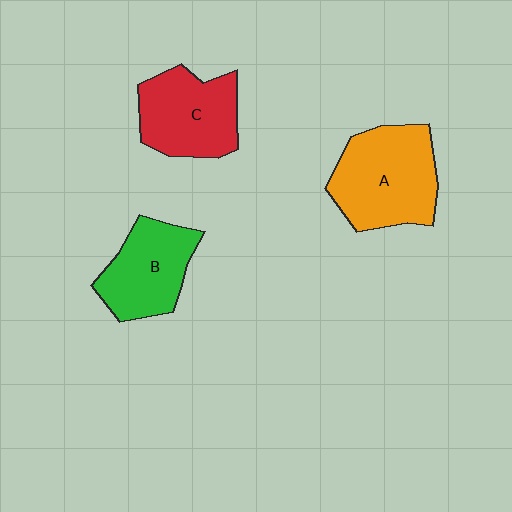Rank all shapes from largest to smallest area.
From largest to smallest: A (orange), C (red), B (green).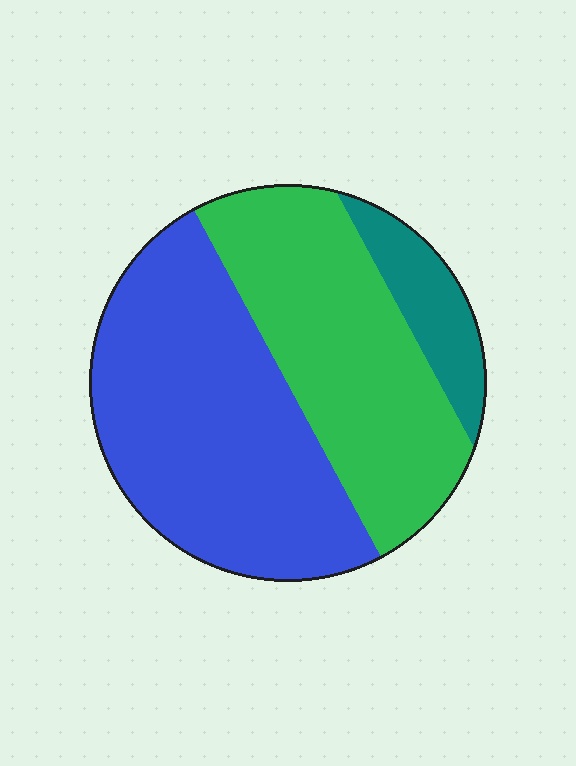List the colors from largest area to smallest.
From largest to smallest: blue, green, teal.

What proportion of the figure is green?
Green covers 39% of the figure.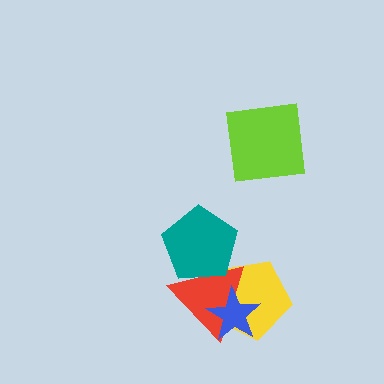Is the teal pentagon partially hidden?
No, no other shape covers it.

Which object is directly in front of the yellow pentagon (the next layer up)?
The red triangle is directly in front of the yellow pentagon.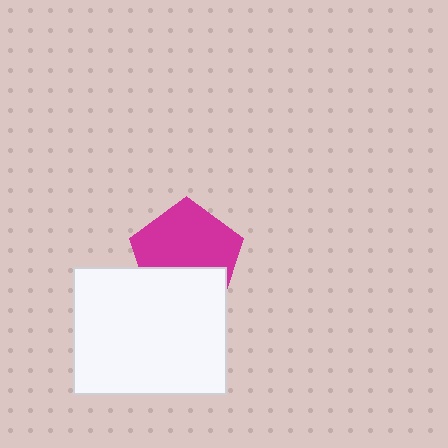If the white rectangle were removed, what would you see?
You would see the complete magenta pentagon.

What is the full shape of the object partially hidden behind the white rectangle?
The partially hidden object is a magenta pentagon.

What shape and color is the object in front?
The object in front is a white rectangle.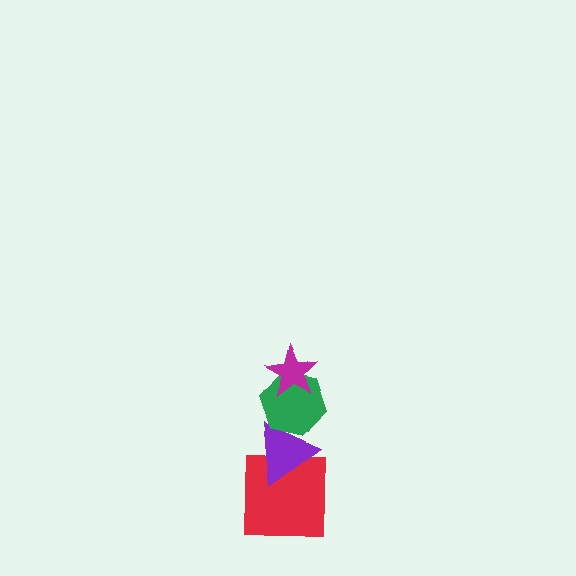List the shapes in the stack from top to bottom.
From top to bottom: the magenta star, the green hexagon, the purple triangle, the red square.